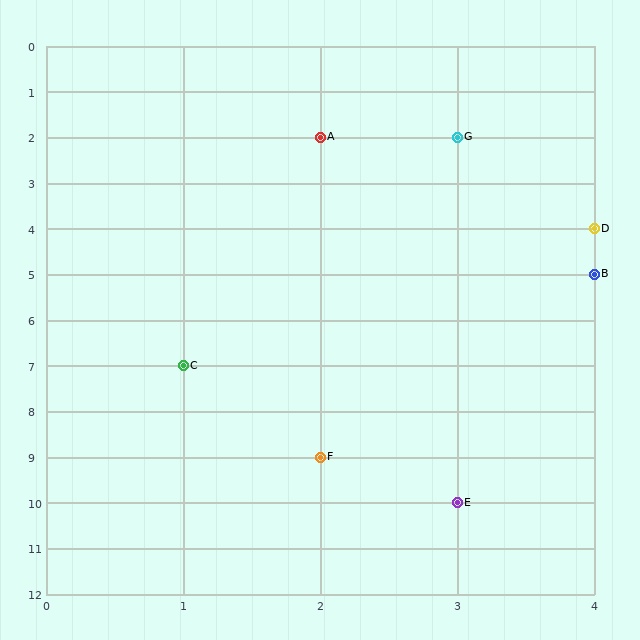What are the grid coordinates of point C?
Point C is at grid coordinates (1, 7).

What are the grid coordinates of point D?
Point D is at grid coordinates (4, 4).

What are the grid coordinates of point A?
Point A is at grid coordinates (2, 2).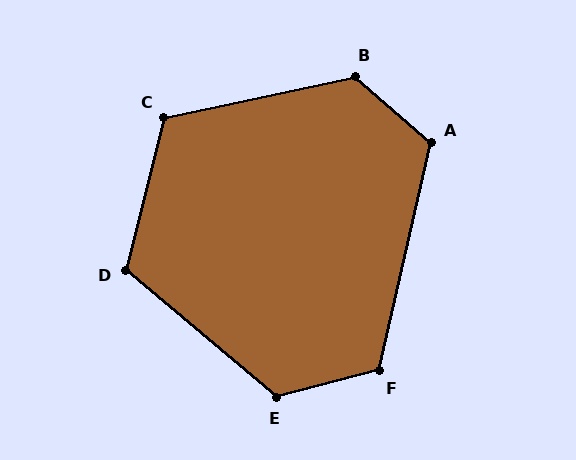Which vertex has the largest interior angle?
B, at approximately 127 degrees.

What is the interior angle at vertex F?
Approximately 117 degrees (obtuse).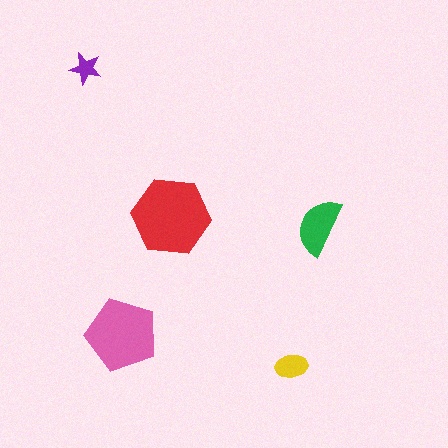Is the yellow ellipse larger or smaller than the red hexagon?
Smaller.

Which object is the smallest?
The purple star.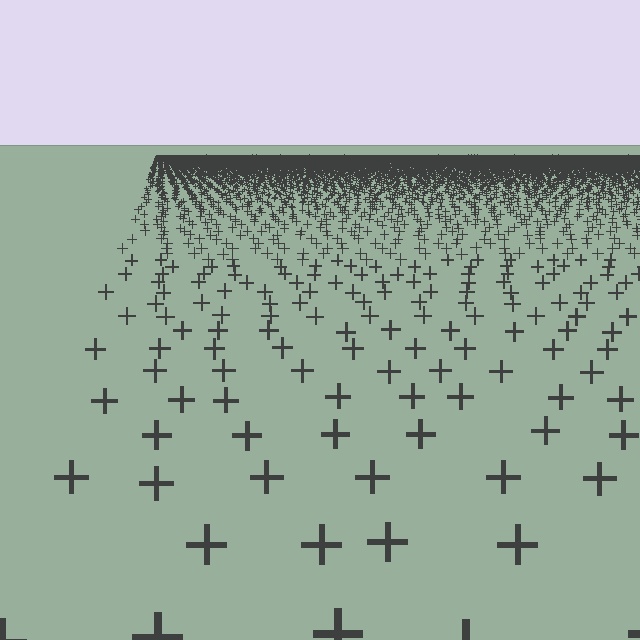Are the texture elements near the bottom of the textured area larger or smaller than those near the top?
Larger. Near the bottom, elements are closer to the viewer and appear at a bigger on-screen size.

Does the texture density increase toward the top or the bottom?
Density increases toward the top.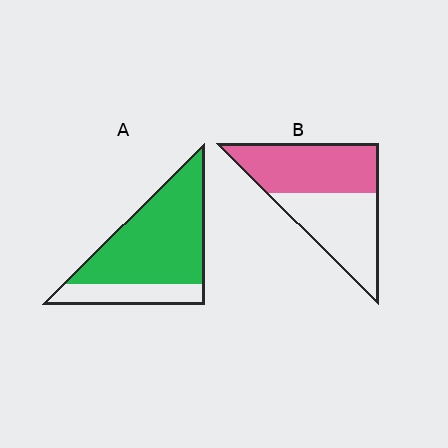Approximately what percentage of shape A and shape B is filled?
A is approximately 75% and B is approximately 50%.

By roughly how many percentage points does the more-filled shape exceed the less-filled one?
By roughly 25 percentage points (A over B).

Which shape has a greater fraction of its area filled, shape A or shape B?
Shape A.